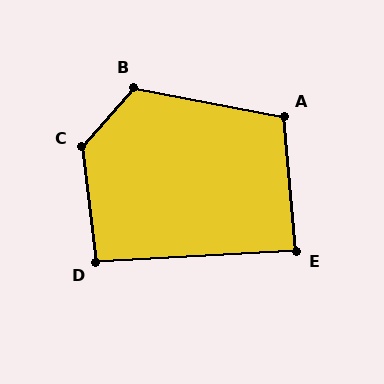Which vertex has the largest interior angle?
C, at approximately 131 degrees.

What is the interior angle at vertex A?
Approximately 106 degrees (obtuse).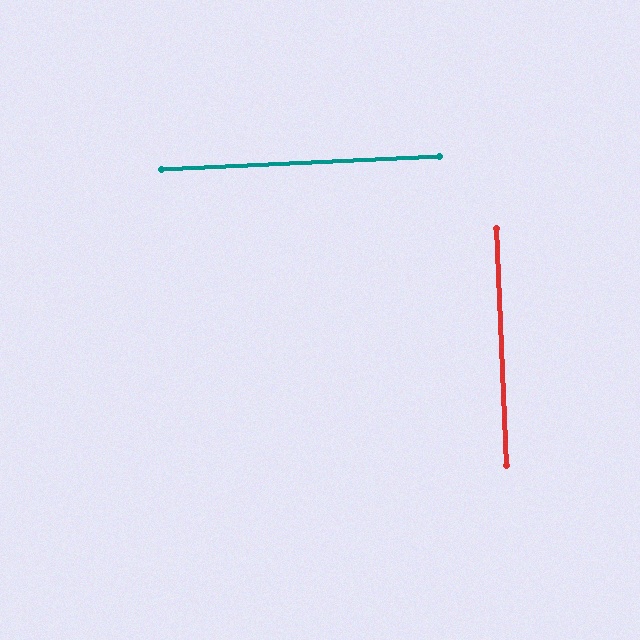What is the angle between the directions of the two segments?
Approximately 90 degrees.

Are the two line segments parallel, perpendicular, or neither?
Perpendicular — they meet at approximately 90°.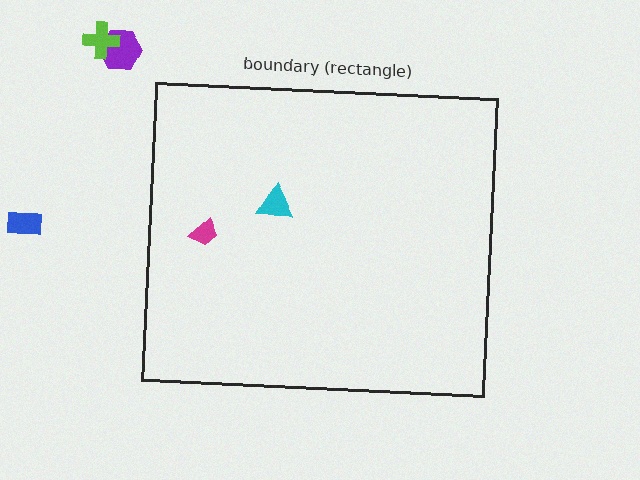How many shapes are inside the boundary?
2 inside, 3 outside.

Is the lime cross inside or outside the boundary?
Outside.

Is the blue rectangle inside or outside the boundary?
Outside.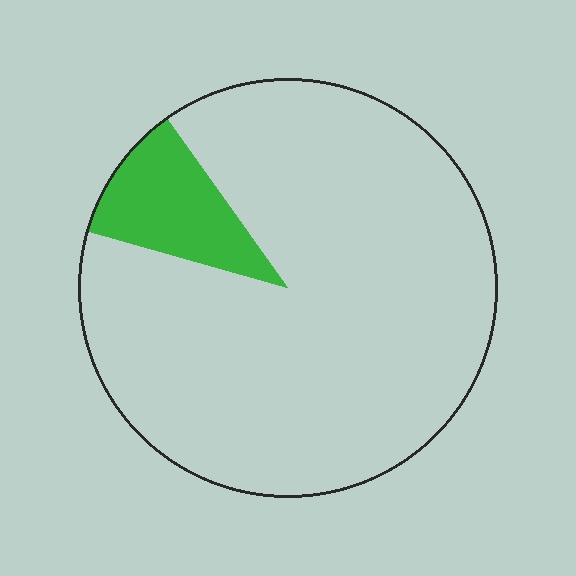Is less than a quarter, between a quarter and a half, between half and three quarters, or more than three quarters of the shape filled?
Less than a quarter.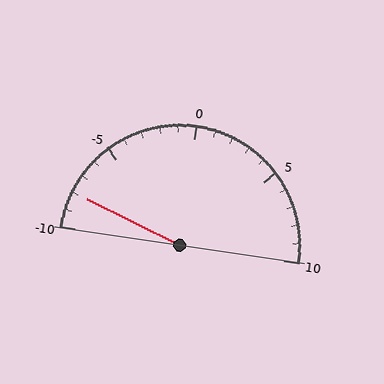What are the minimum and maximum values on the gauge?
The gauge ranges from -10 to 10.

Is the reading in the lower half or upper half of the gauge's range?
The reading is in the lower half of the range (-10 to 10).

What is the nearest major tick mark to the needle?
The nearest major tick mark is -10.